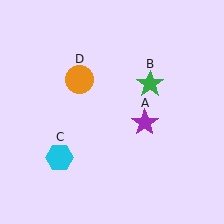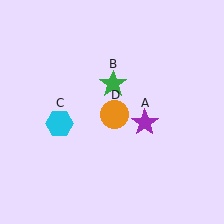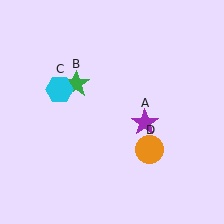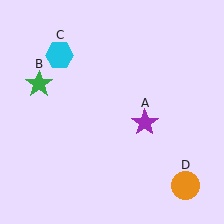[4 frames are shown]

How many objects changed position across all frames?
3 objects changed position: green star (object B), cyan hexagon (object C), orange circle (object D).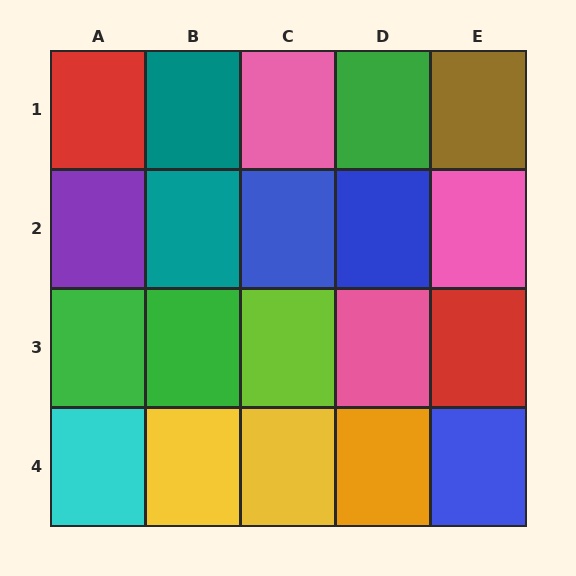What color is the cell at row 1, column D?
Green.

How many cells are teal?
2 cells are teal.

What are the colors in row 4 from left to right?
Cyan, yellow, yellow, orange, blue.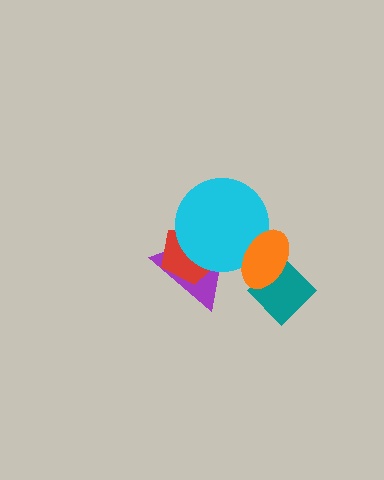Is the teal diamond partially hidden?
Yes, it is partially covered by another shape.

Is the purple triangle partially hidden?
Yes, it is partially covered by another shape.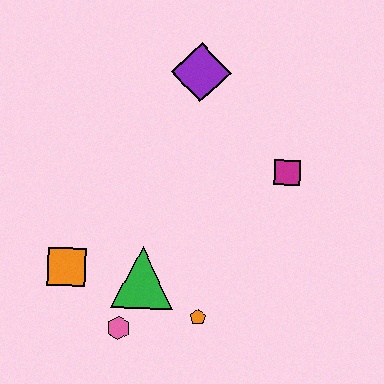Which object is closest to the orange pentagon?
The green triangle is closest to the orange pentagon.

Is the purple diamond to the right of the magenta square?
No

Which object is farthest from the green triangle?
The purple diamond is farthest from the green triangle.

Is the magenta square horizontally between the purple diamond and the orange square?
No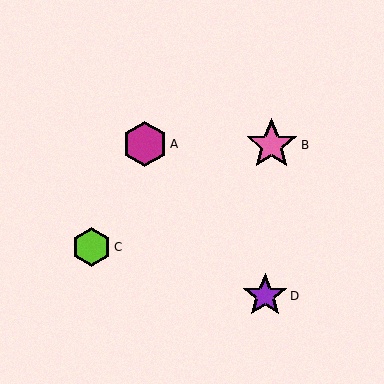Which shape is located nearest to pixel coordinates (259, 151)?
The pink star (labeled B) at (272, 145) is nearest to that location.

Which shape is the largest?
The pink star (labeled B) is the largest.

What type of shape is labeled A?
Shape A is a magenta hexagon.